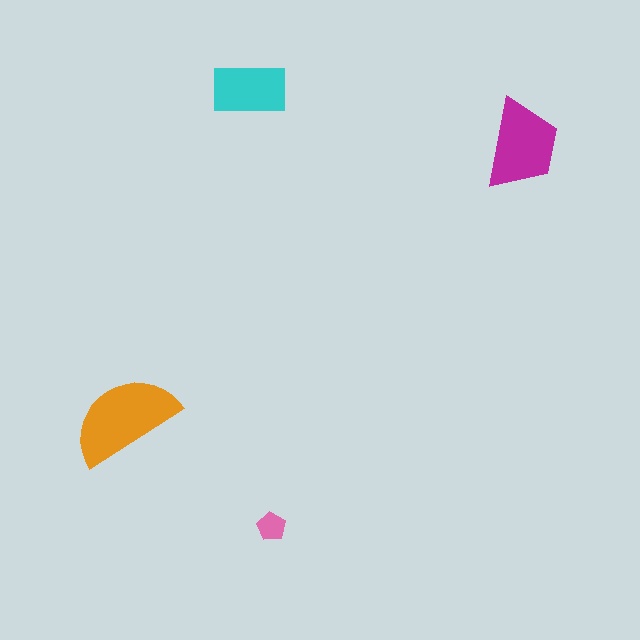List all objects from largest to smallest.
The orange semicircle, the magenta trapezoid, the cyan rectangle, the pink pentagon.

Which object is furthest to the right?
The magenta trapezoid is rightmost.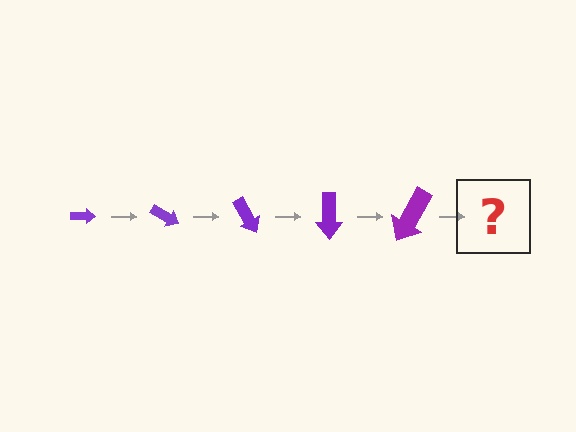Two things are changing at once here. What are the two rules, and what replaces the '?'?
The two rules are that the arrow grows larger each step and it rotates 30 degrees each step. The '?' should be an arrow, larger than the previous one and rotated 150 degrees from the start.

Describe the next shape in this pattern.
It should be an arrow, larger than the previous one and rotated 150 degrees from the start.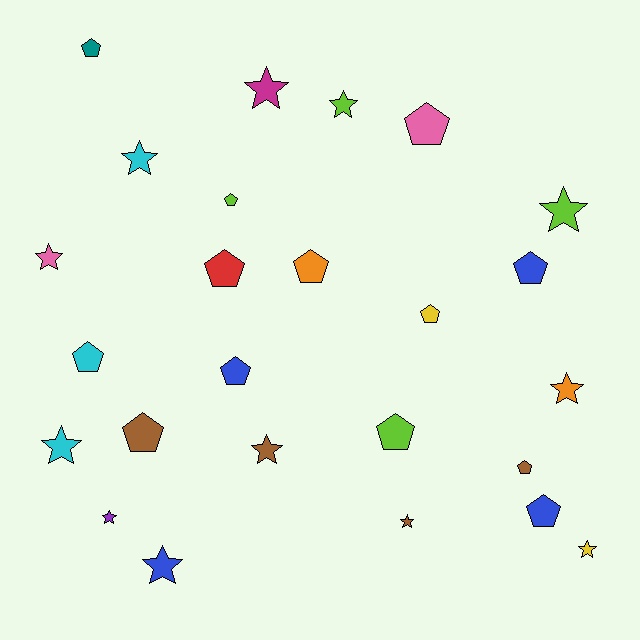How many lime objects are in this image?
There are 4 lime objects.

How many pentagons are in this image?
There are 13 pentagons.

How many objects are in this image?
There are 25 objects.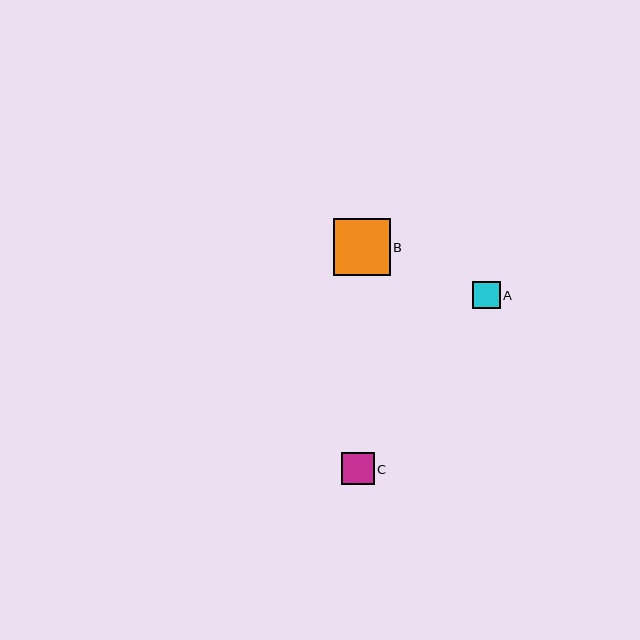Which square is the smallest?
Square A is the smallest with a size of approximately 27 pixels.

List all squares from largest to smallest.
From largest to smallest: B, C, A.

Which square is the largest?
Square B is the largest with a size of approximately 57 pixels.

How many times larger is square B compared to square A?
Square B is approximately 2.1 times the size of square A.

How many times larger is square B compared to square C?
Square B is approximately 1.7 times the size of square C.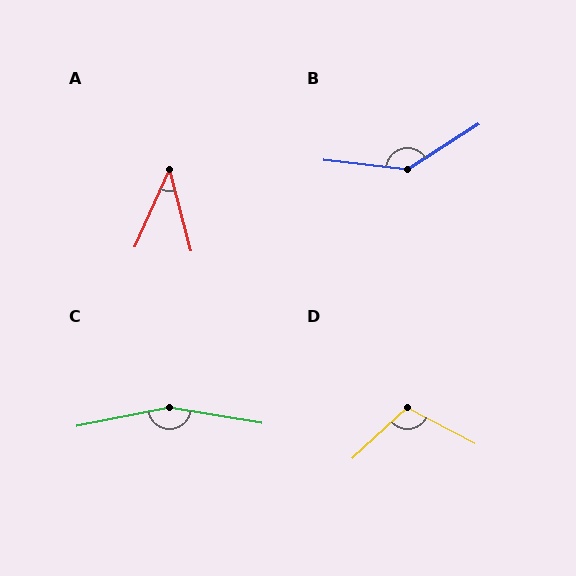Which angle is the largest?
C, at approximately 159 degrees.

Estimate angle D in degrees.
Approximately 109 degrees.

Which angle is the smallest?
A, at approximately 38 degrees.